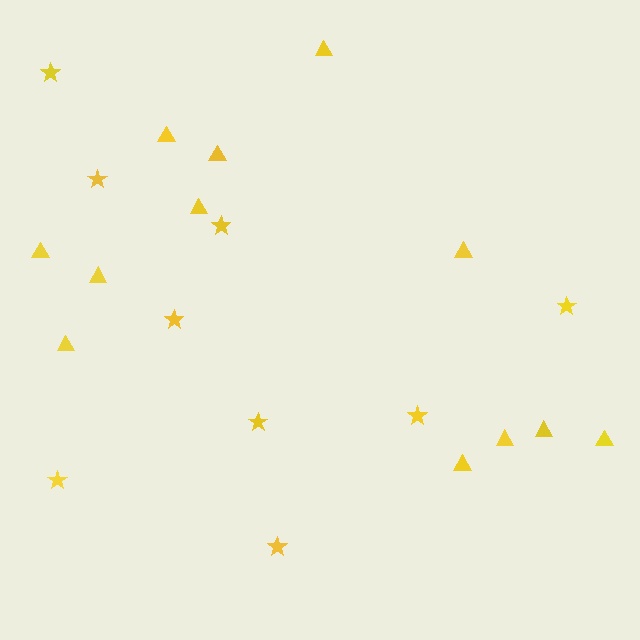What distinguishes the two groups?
There are 2 groups: one group of stars (9) and one group of triangles (12).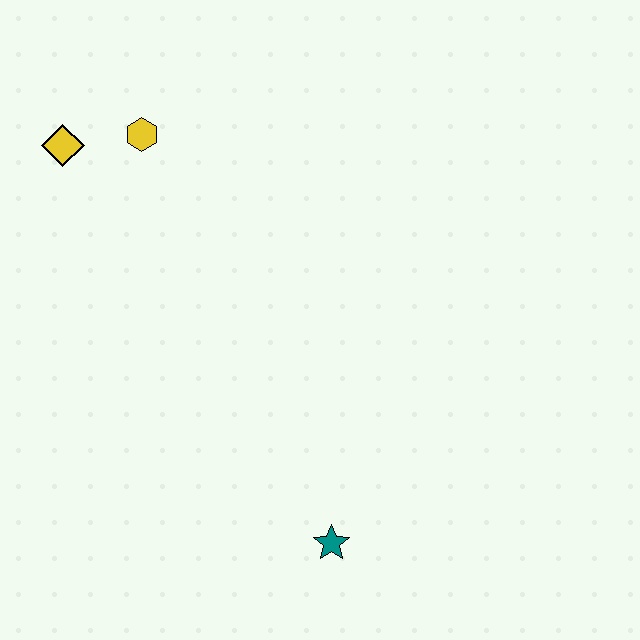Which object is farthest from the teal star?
The yellow diamond is farthest from the teal star.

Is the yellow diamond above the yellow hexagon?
No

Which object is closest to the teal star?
The yellow hexagon is closest to the teal star.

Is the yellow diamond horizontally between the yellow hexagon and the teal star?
No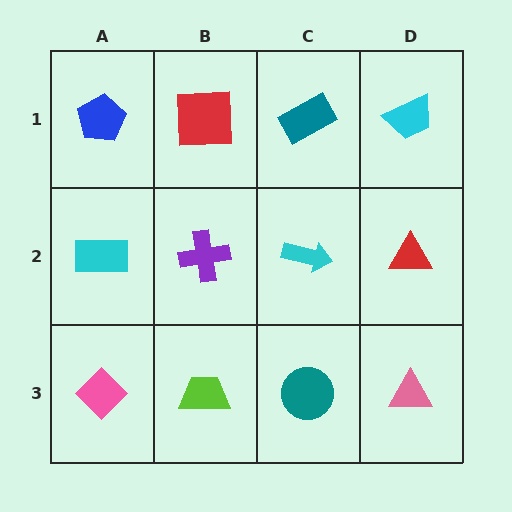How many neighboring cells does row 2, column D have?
3.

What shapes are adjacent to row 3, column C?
A cyan arrow (row 2, column C), a lime trapezoid (row 3, column B), a pink triangle (row 3, column D).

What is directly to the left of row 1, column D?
A teal rectangle.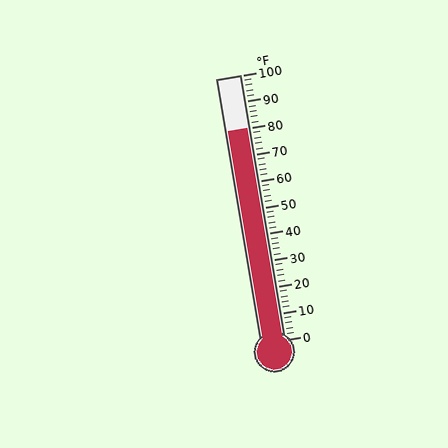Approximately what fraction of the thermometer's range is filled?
The thermometer is filled to approximately 80% of its range.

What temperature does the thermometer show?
The thermometer shows approximately 80°F.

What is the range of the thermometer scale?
The thermometer scale ranges from 0°F to 100°F.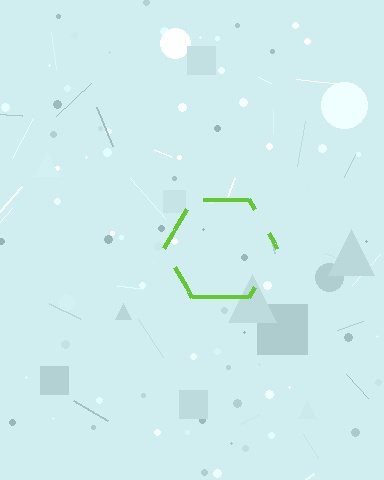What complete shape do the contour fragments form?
The contour fragments form a hexagon.